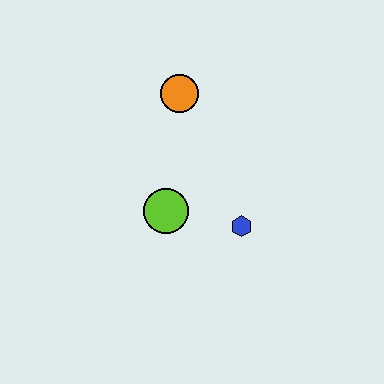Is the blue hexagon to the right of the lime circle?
Yes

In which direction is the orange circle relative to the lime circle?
The orange circle is above the lime circle.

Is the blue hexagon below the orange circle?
Yes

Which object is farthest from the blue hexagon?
The orange circle is farthest from the blue hexagon.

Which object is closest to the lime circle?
The blue hexagon is closest to the lime circle.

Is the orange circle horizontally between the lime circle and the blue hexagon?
Yes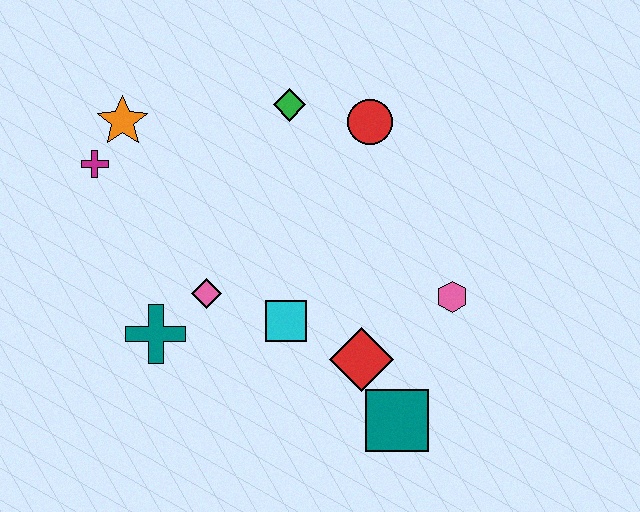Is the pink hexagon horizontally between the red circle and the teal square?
No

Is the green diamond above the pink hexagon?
Yes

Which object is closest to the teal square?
The red diamond is closest to the teal square.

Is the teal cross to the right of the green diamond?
No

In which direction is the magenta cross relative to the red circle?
The magenta cross is to the left of the red circle.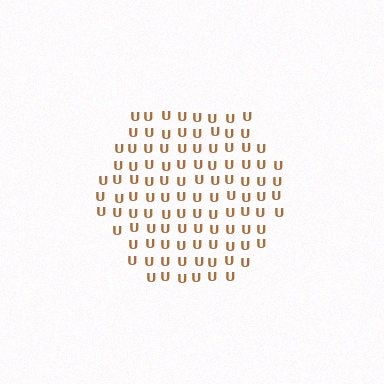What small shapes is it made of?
It is made of small letter U's.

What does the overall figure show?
The overall figure shows a hexagon.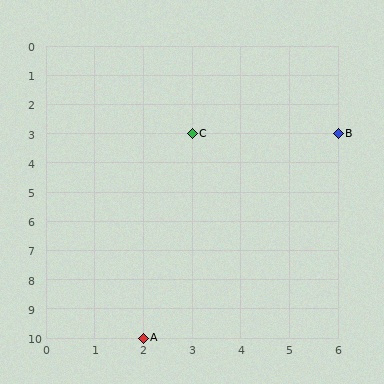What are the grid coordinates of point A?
Point A is at grid coordinates (2, 10).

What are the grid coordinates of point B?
Point B is at grid coordinates (6, 3).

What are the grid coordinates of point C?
Point C is at grid coordinates (3, 3).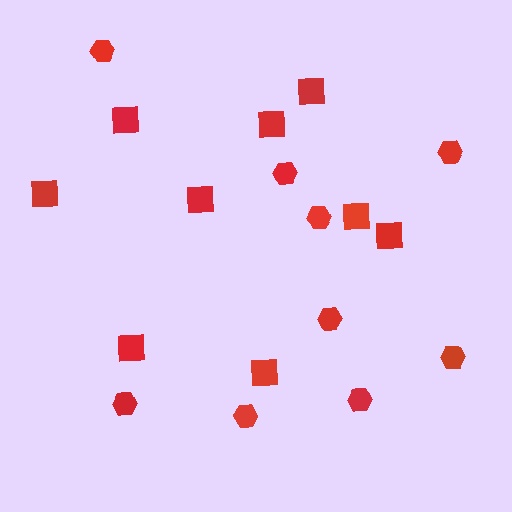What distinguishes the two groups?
There are 2 groups: one group of hexagons (9) and one group of squares (9).